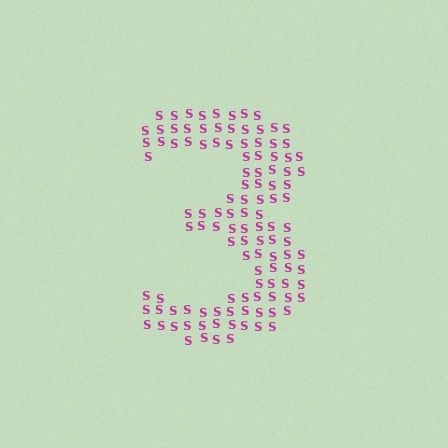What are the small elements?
The small elements are letter S's.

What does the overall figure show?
The overall figure shows the digit 3.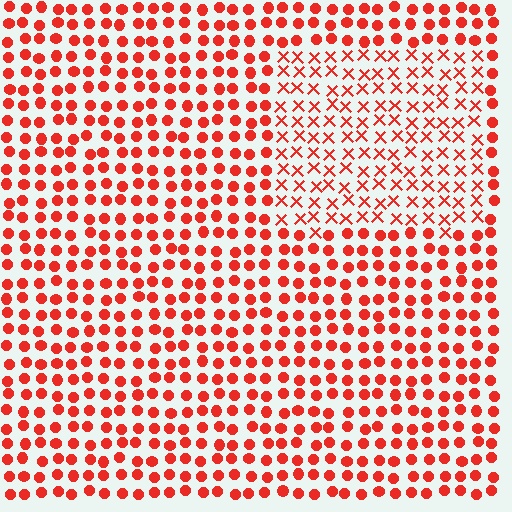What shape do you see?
I see a rectangle.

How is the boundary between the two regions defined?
The boundary is defined by a change in element shape: X marks inside vs. circles outside. All elements share the same color and spacing.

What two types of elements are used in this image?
The image uses X marks inside the rectangle region and circles outside it.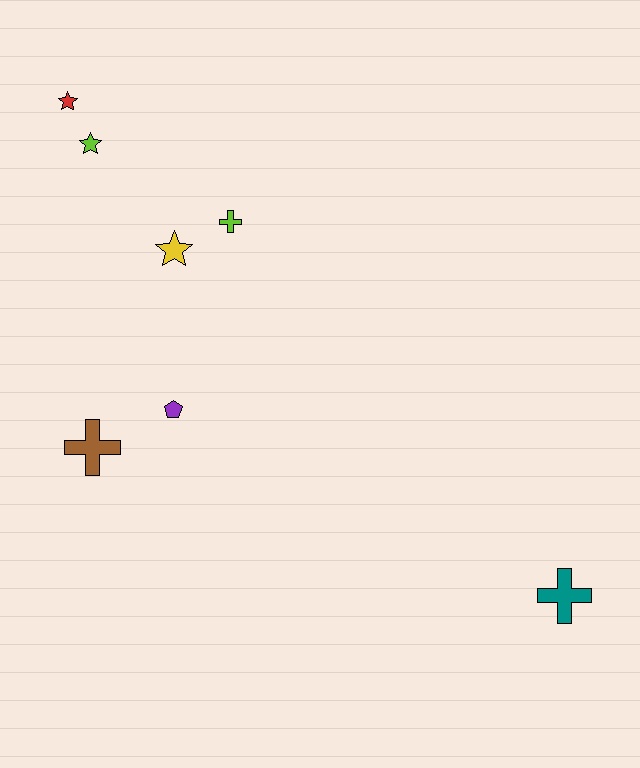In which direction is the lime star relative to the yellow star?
The lime star is above the yellow star.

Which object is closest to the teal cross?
The purple pentagon is closest to the teal cross.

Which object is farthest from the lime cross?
The teal cross is farthest from the lime cross.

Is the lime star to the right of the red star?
Yes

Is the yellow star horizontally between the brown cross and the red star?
No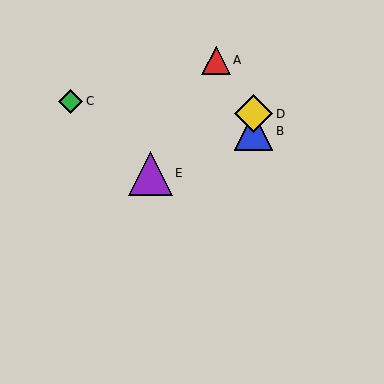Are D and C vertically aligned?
No, D is at x≈254 and C is at x≈71.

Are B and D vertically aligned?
Yes, both are at x≈254.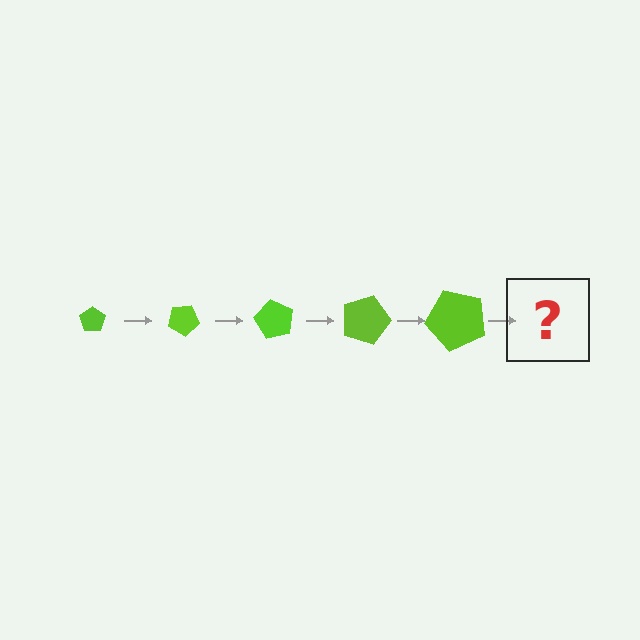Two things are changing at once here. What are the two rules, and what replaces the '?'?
The two rules are that the pentagon grows larger each step and it rotates 30 degrees each step. The '?' should be a pentagon, larger than the previous one and rotated 150 degrees from the start.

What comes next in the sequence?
The next element should be a pentagon, larger than the previous one and rotated 150 degrees from the start.